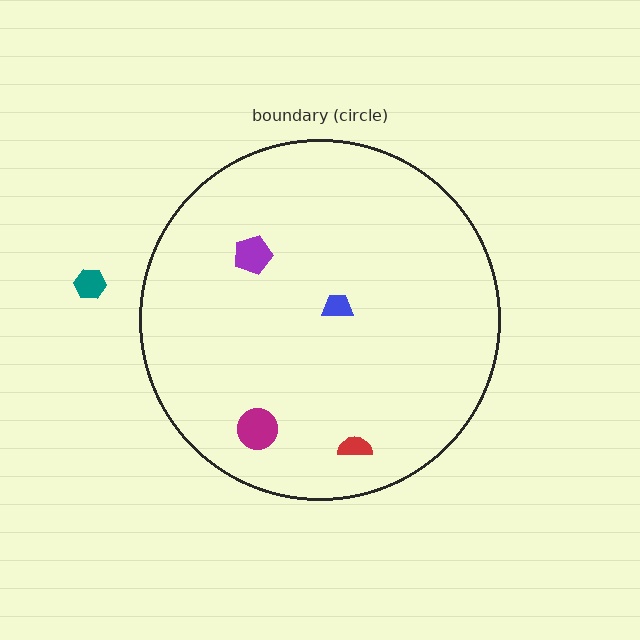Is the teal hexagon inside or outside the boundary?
Outside.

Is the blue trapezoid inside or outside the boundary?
Inside.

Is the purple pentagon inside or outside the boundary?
Inside.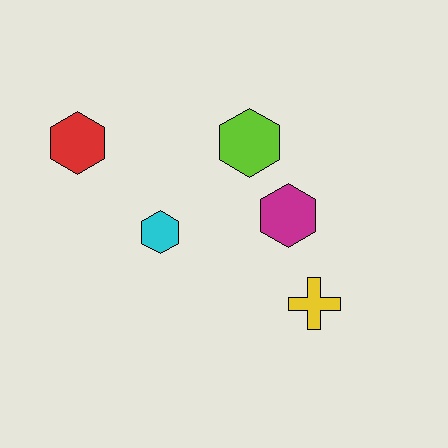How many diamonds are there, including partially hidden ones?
There are no diamonds.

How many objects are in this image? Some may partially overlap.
There are 5 objects.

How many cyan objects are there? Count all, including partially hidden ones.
There is 1 cyan object.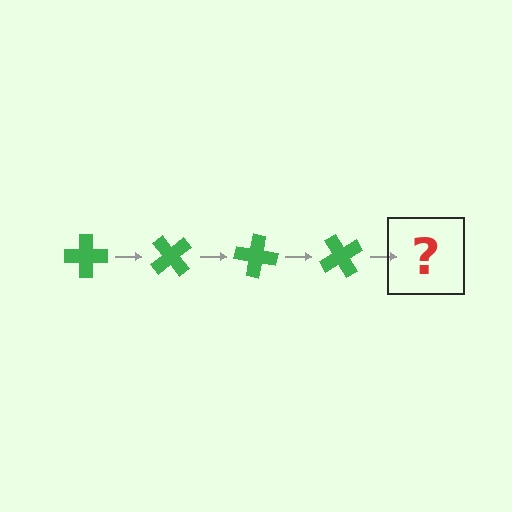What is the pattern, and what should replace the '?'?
The pattern is that the cross rotates 50 degrees each step. The '?' should be a green cross rotated 200 degrees.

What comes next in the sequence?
The next element should be a green cross rotated 200 degrees.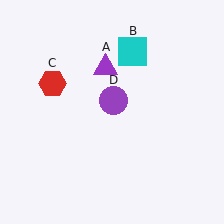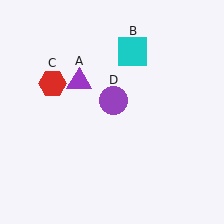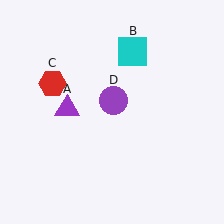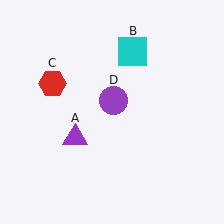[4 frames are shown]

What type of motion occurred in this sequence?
The purple triangle (object A) rotated counterclockwise around the center of the scene.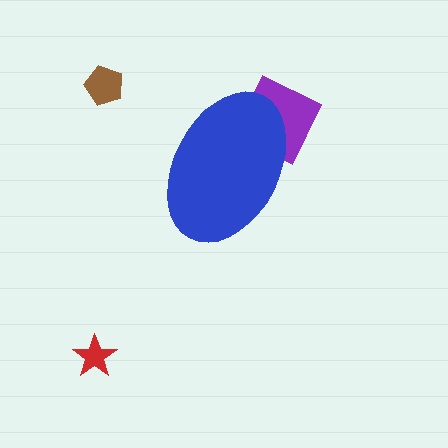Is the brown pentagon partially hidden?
No, the brown pentagon is fully visible.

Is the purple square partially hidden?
Yes, the purple square is partially hidden behind the blue ellipse.